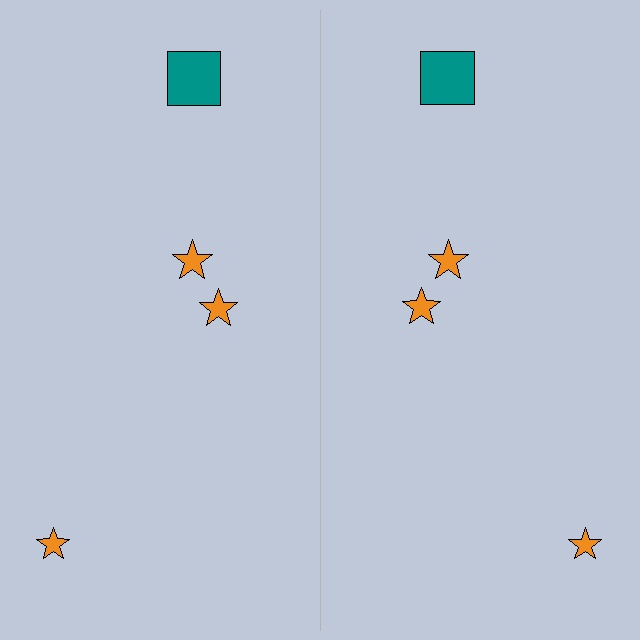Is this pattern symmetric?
Yes, this pattern has bilateral (reflection) symmetry.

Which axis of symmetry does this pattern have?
The pattern has a vertical axis of symmetry running through the center of the image.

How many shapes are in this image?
There are 8 shapes in this image.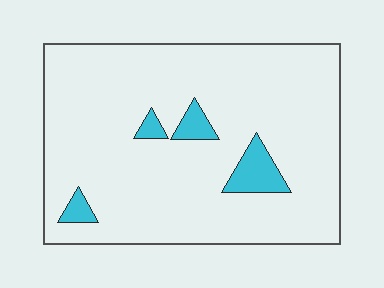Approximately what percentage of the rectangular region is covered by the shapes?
Approximately 10%.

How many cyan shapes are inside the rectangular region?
4.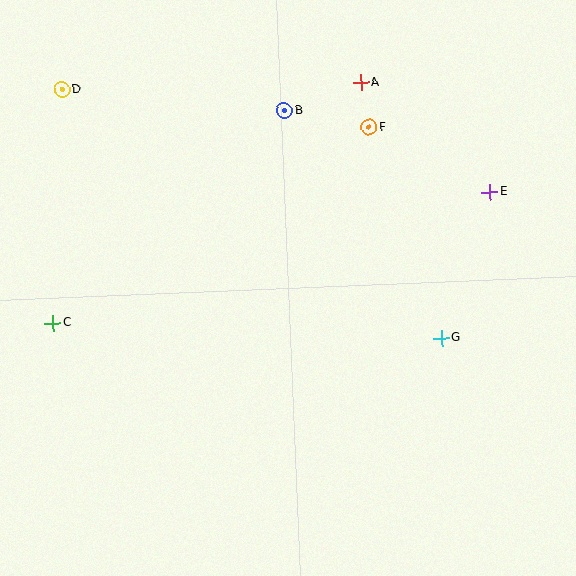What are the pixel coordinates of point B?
Point B is at (284, 111).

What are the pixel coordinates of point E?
Point E is at (490, 192).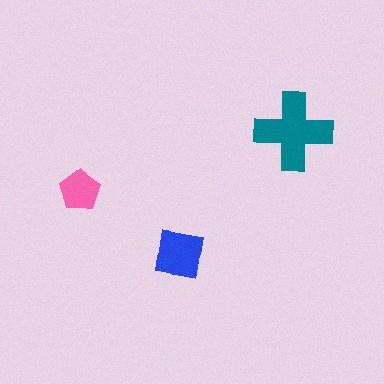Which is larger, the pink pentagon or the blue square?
The blue square.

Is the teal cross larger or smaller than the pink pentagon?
Larger.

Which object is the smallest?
The pink pentagon.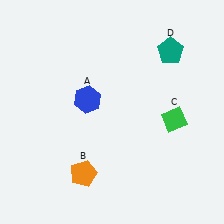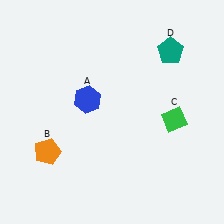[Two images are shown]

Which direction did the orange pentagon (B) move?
The orange pentagon (B) moved left.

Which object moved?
The orange pentagon (B) moved left.